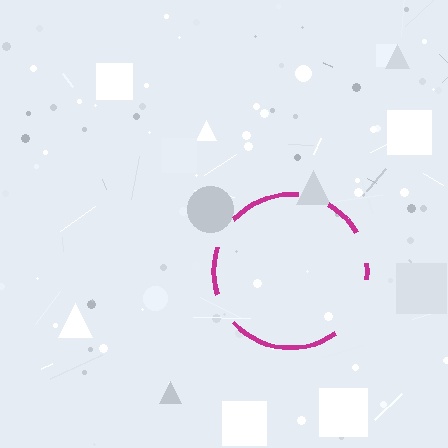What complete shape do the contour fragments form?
The contour fragments form a circle.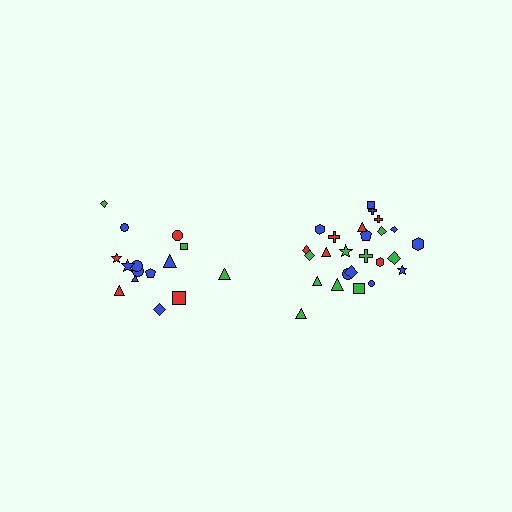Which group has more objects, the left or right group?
The right group.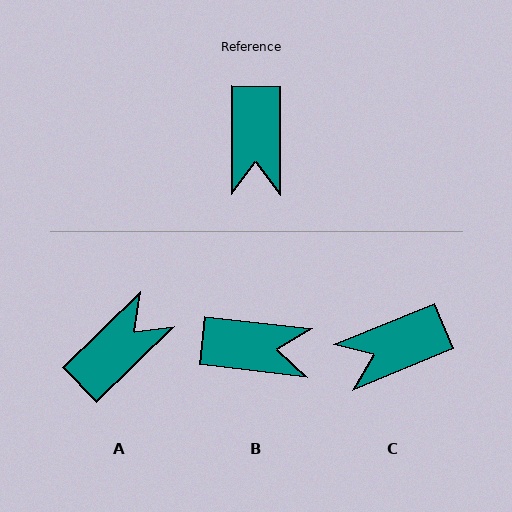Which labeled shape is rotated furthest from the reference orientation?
A, about 135 degrees away.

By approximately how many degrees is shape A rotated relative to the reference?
Approximately 135 degrees counter-clockwise.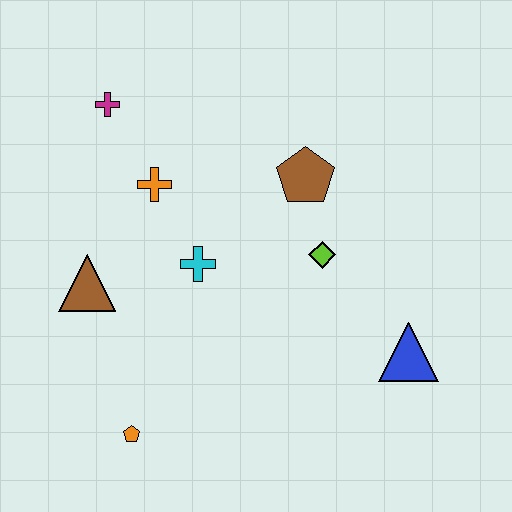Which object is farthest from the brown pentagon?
The orange pentagon is farthest from the brown pentagon.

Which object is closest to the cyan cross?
The orange cross is closest to the cyan cross.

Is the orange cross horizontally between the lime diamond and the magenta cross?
Yes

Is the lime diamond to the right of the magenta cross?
Yes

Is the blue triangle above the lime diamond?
No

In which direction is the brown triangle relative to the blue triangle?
The brown triangle is to the left of the blue triangle.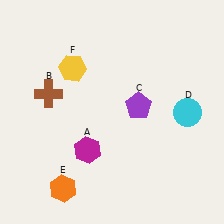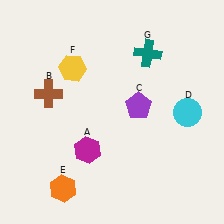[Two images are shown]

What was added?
A teal cross (G) was added in Image 2.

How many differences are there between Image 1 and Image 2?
There is 1 difference between the two images.